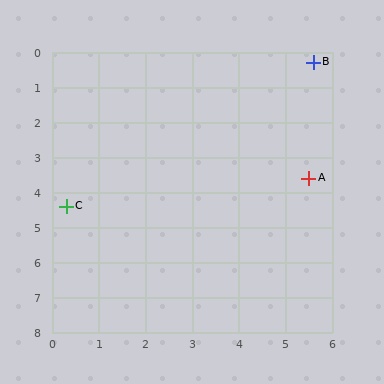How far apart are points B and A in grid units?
Points B and A are about 3.3 grid units apart.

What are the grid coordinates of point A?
Point A is at approximately (5.5, 3.6).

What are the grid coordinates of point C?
Point C is at approximately (0.3, 4.4).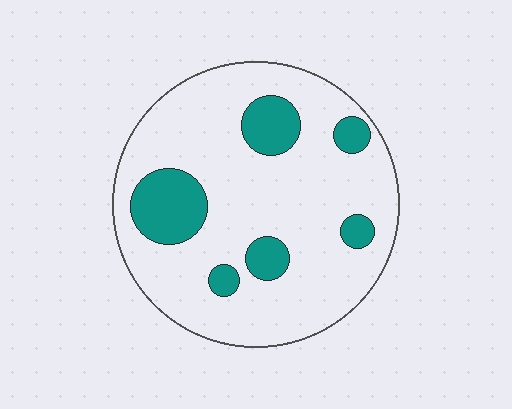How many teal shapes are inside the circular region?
6.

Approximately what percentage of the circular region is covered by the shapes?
Approximately 20%.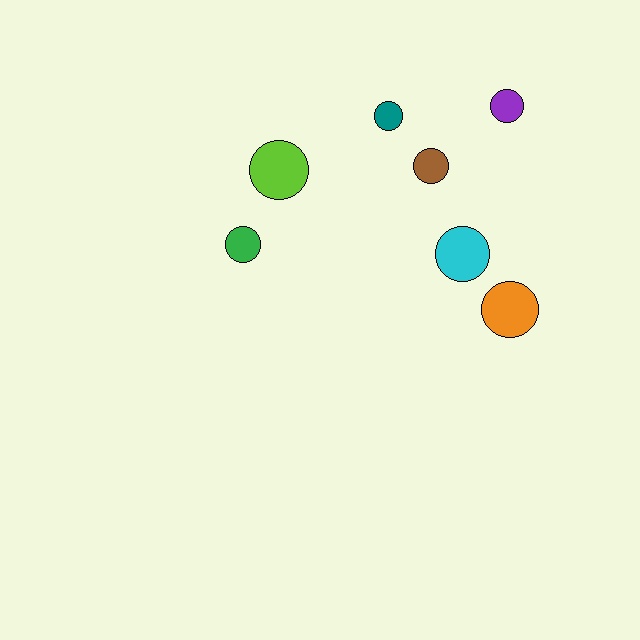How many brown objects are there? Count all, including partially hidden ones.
There is 1 brown object.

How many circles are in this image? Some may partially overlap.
There are 7 circles.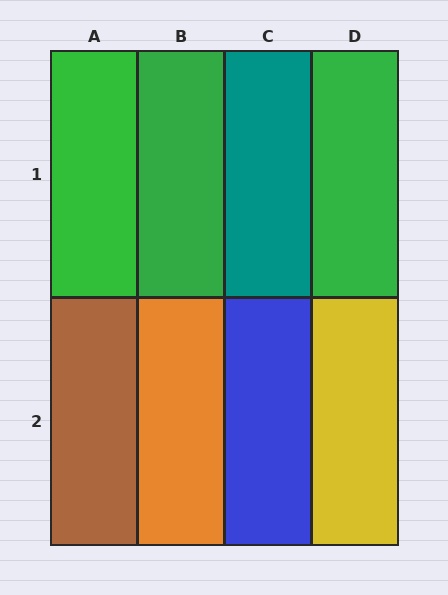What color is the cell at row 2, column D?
Yellow.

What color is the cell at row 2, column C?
Blue.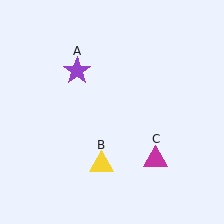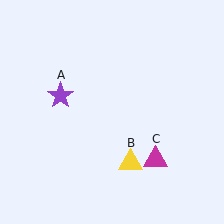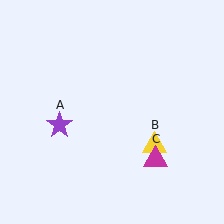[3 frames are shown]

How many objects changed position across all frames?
2 objects changed position: purple star (object A), yellow triangle (object B).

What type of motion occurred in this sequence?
The purple star (object A), yellow triangle (object B) rotated counterclockwise around the center of the scene.